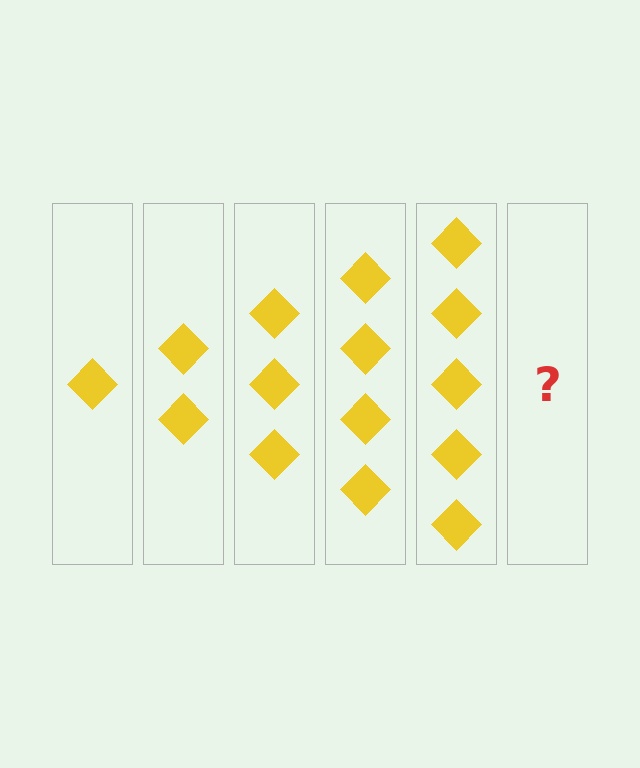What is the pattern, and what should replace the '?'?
The pattern is that each step adds one more diamond. The '?' should be 6 diamonds.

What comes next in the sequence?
The next element should be 6 diamonds.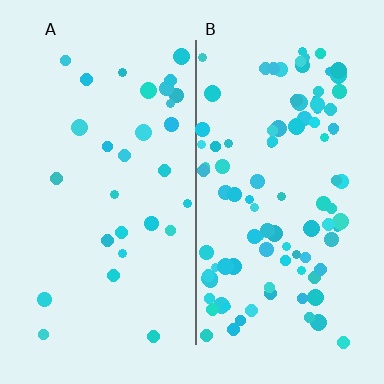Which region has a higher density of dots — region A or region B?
B (the right).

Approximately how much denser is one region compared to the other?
Approximately 3.4× — region B over region A.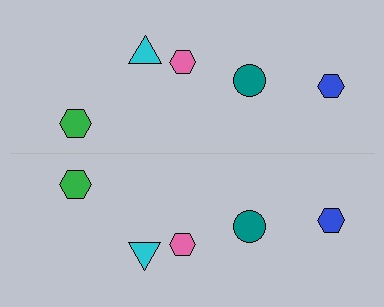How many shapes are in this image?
There are 10 shapes in this image.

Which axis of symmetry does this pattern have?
The pattern has a horizontal axis of symmetry running through the center of the image.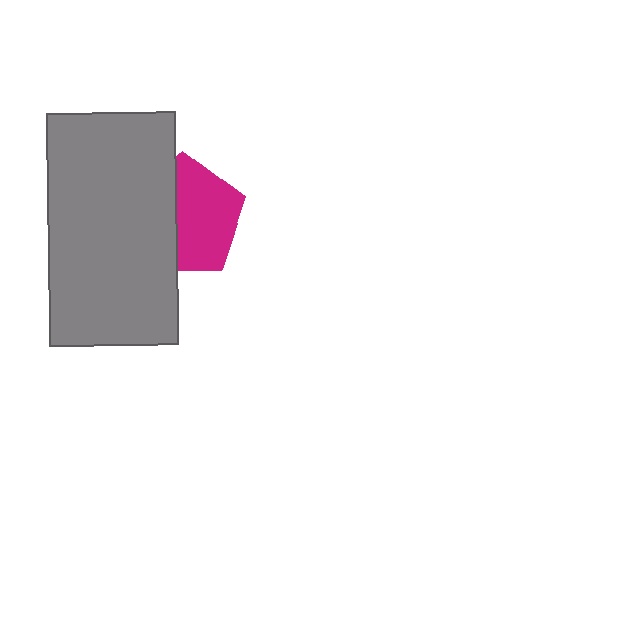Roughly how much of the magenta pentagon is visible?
About half of it is visible (roughly 56%).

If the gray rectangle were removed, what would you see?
You would see the complete magenta pentagon.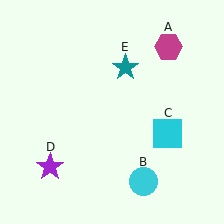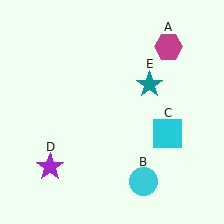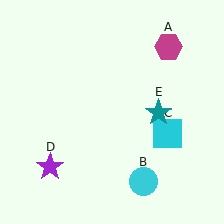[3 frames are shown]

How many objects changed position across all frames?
1 object changed position: teal star (object E).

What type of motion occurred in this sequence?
The teal star (object E) rotated clockwise around the center of the scene.